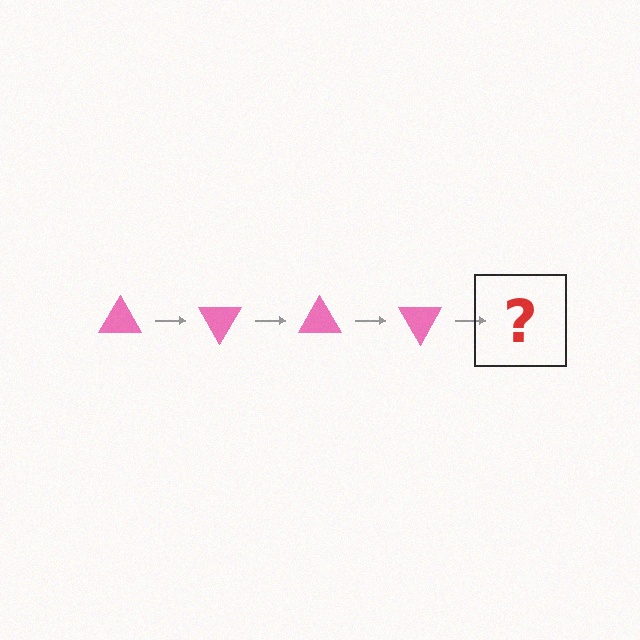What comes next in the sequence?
The next element should be a pink triangle rotated 240 degrees.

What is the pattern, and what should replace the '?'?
The pattern is that the triangle rotates 60 degrees each step. The '?' should be a pink triangle rotated 240 degrees.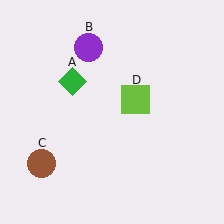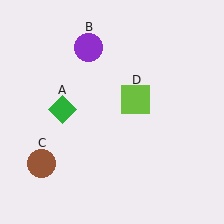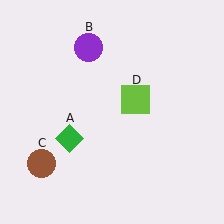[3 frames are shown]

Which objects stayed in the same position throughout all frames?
Purple circle (object B) and brown circle (object C) and lime square (object D) remained stationary.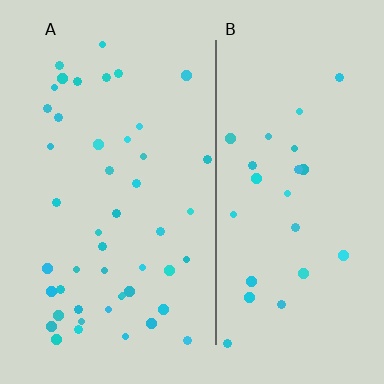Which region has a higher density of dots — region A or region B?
A (the left).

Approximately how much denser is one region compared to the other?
Approximately 1.9× — region A over region B.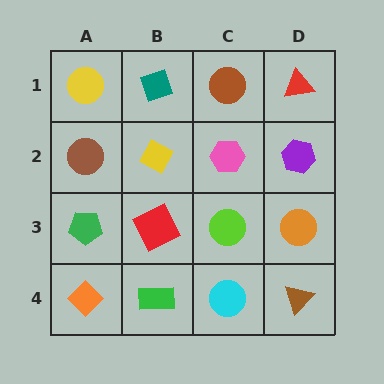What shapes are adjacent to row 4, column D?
An orange circle (row 3, column D), a cyan circle (row 4, column C).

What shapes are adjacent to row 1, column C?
A pink hexagon (row 2, column C), a teal diamond (row 1, column B), a red triangle (row 1, column D).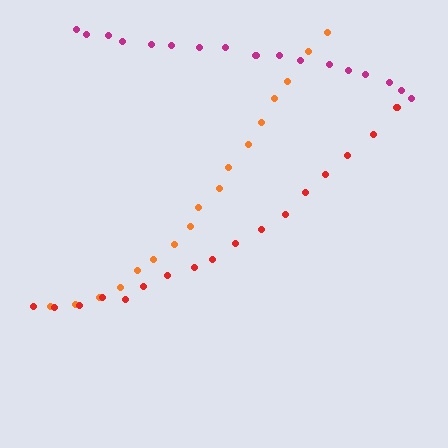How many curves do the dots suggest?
There are 3 distinct paths.